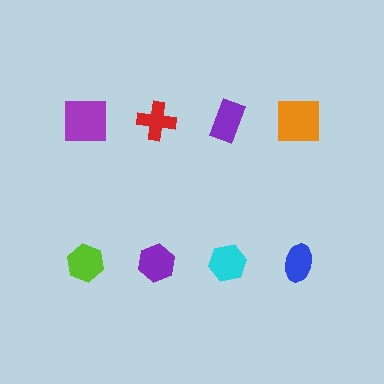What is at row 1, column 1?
A purple square.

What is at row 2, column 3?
A cyan hexagon.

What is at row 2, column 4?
A blue ellipse.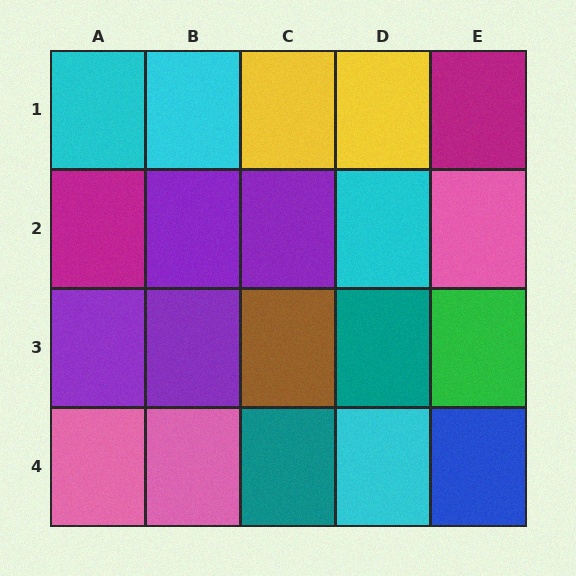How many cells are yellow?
2 cells are yellow.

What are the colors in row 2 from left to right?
Magenta, purple, purple, cyan, pink.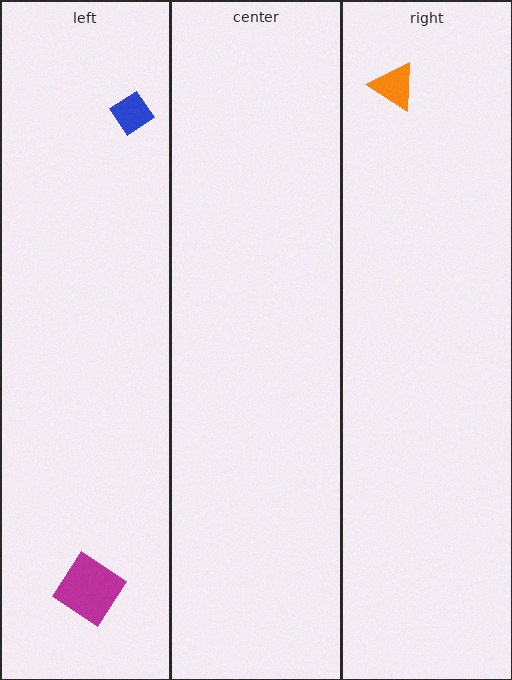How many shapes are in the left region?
2.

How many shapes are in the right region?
1.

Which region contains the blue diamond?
The left region.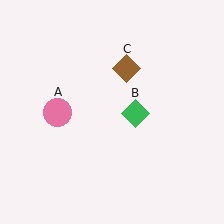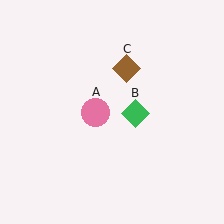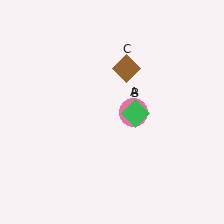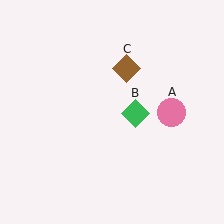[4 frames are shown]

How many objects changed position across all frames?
1 object changed position: pink circle (object A).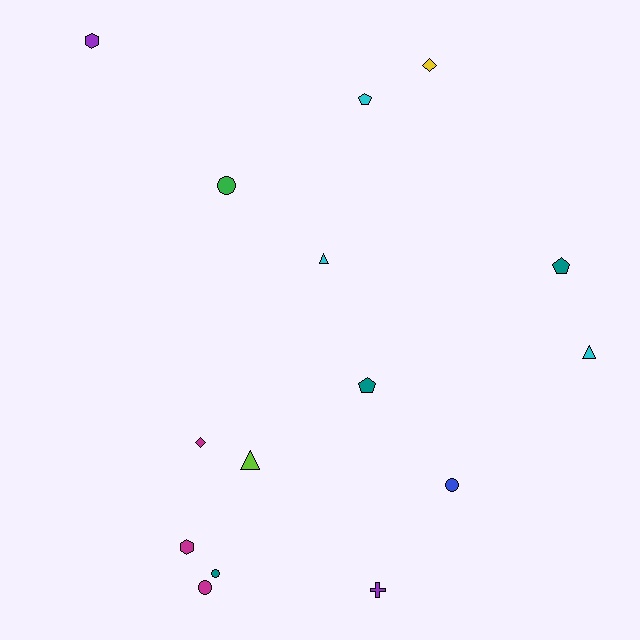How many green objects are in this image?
There is 1 green object.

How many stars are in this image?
There are no stars.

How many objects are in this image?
There are 15 objects.